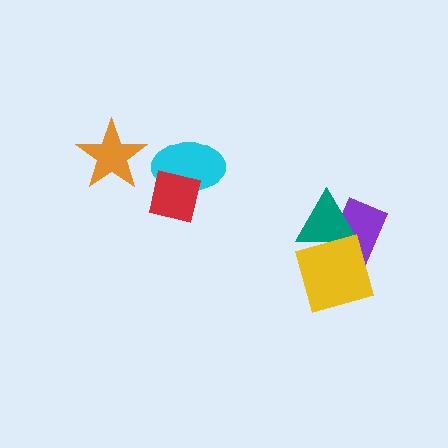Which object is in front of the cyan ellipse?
The red square is in front of the cyan ellipse.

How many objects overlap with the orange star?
0 objects overlap with the orange star.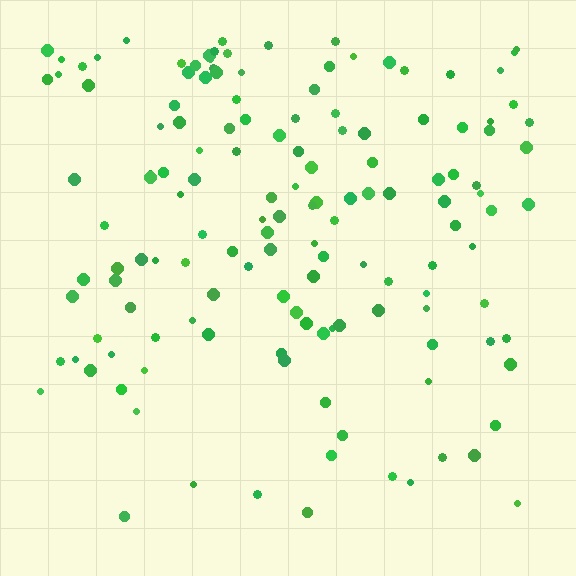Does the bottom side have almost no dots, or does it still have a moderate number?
Still a moderate number, just noticeably fewer than the top.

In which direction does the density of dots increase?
From bottom to top, with the top side densest.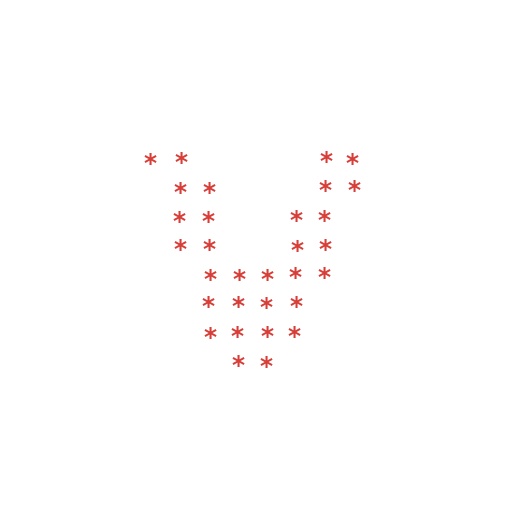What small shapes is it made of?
It is made of small asterisks.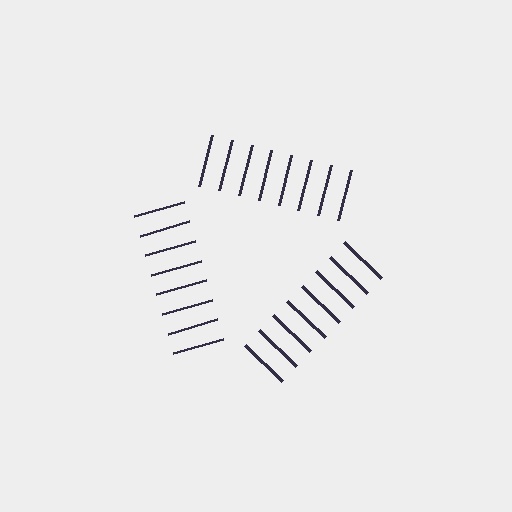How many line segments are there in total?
24 — 8 along each of the 3 edges.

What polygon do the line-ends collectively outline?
An illusory triangle — the line segments terminate on its edges but no continuous stroke is drawn.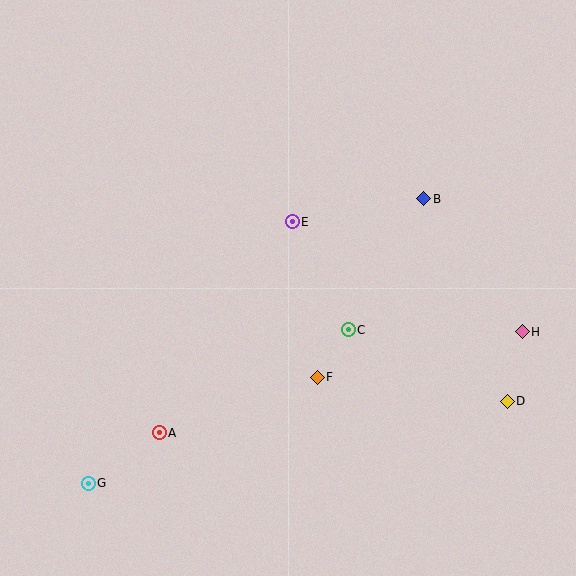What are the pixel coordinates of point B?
Point B is at (424, 199).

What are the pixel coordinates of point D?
Point D is at (507, 401).